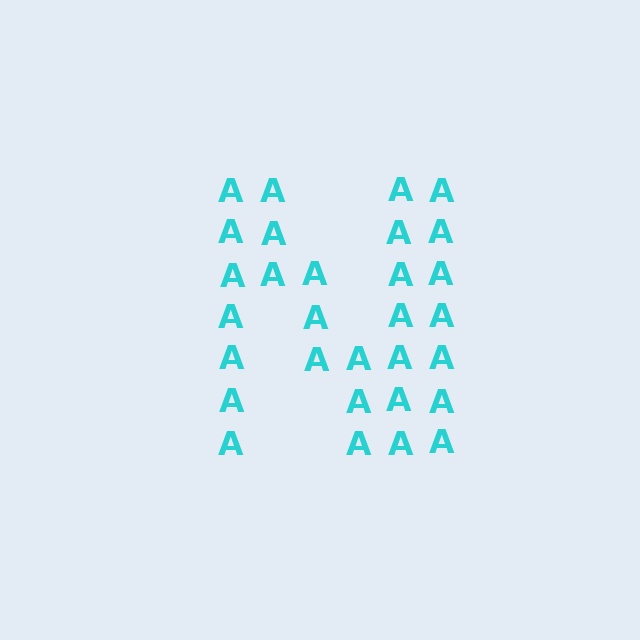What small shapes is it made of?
It is made of small letter A's.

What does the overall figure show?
The overall figure shows the letter N.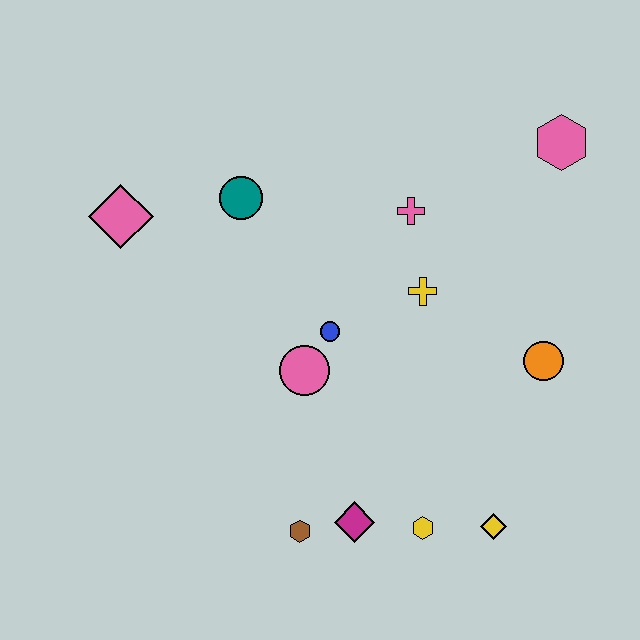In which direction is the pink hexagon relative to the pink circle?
The pink hexagon is to the right of the pink circle.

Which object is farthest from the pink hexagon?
The brown hexagon is farthest from the pink hexagon.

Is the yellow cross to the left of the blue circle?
No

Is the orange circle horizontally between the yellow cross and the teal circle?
No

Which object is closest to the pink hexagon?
The pink cross is closest to the pink hexagon.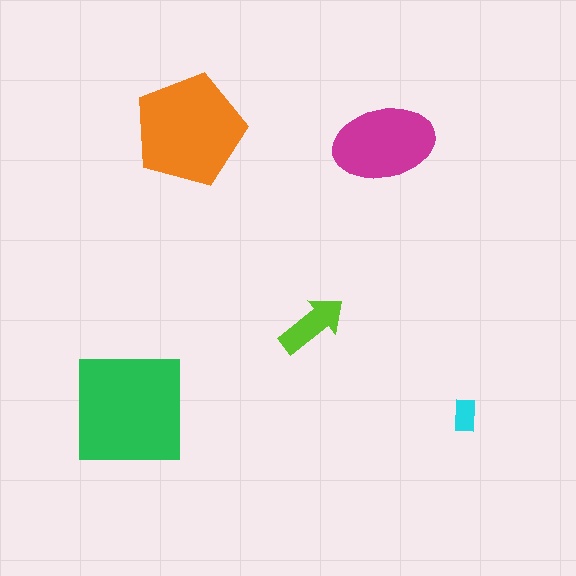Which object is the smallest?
The cyan rectangle.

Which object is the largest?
The green square.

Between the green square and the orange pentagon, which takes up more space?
The green square.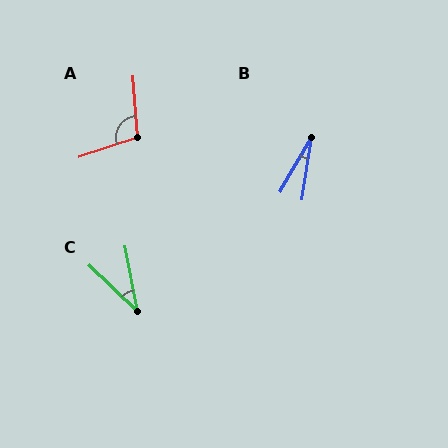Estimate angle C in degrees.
Approximately 35 degrees.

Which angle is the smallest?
B, at approximately 21 degrees.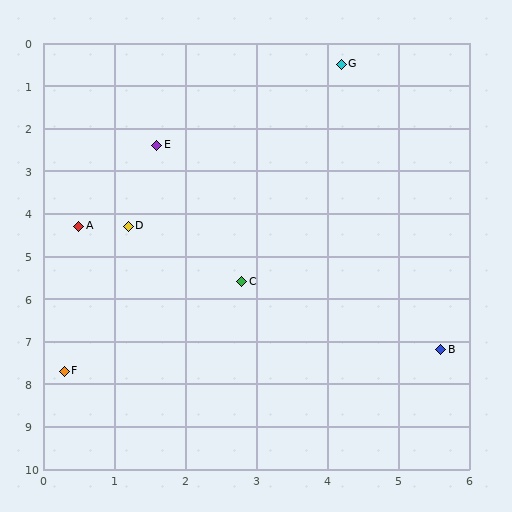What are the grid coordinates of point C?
Point C is at approximately (2.8, 5.6).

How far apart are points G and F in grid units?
Points G and F are about 8.2 grid units apart.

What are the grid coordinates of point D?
Point D is at approximately (1.2, 4.3).